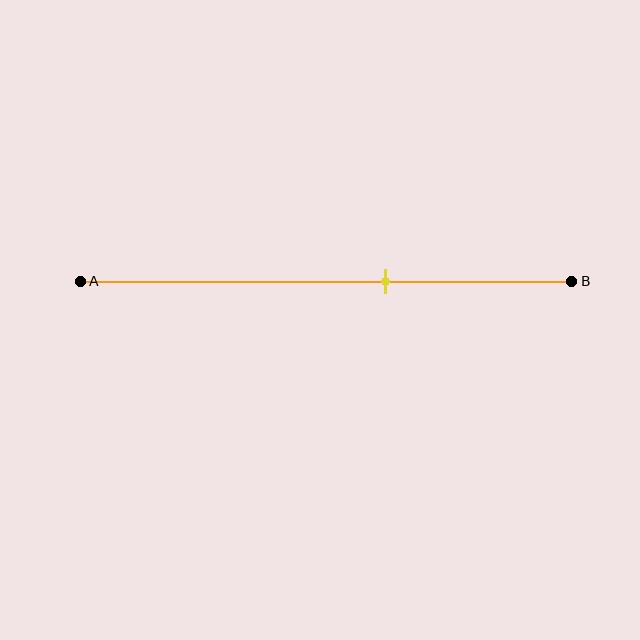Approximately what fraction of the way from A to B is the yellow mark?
The yellow mark is approximately 60% of the way from A to B.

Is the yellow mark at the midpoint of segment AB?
No, the mark is at about 60% from A, not at the 50% midpoint.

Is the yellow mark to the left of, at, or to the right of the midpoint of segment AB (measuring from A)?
The yellow mark is to the right of the midpoint of segment AB.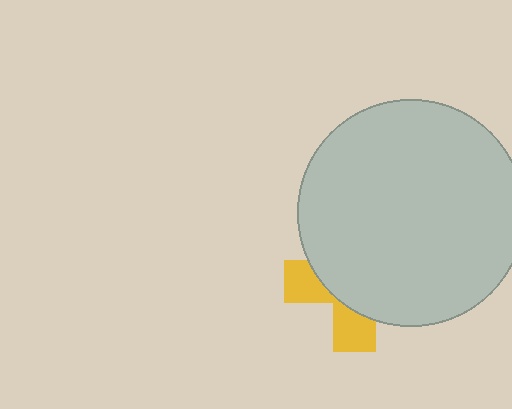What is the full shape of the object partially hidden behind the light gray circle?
The partially hidden object is a yellow cross.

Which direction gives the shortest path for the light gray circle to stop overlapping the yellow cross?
Moving toward the upper-right gives the shortest separation.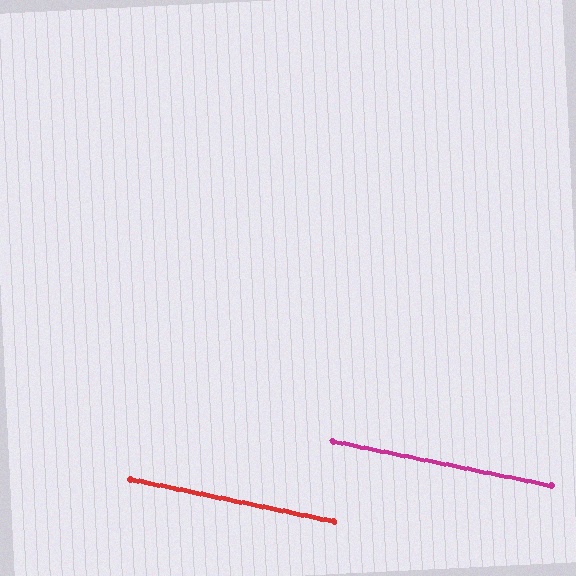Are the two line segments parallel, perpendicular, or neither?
Parallel — their directions differ by only 0.2°.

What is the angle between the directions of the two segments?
Approximately 0 degrees.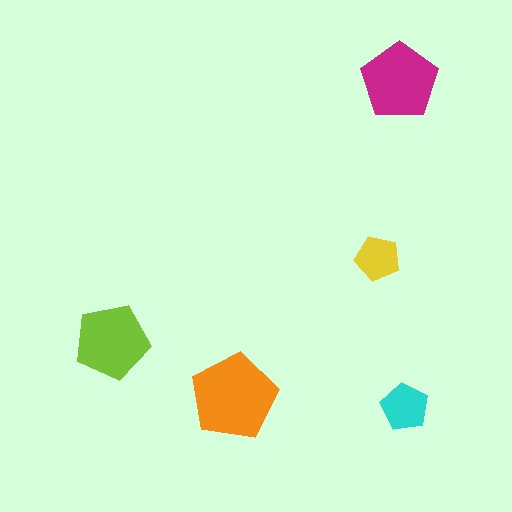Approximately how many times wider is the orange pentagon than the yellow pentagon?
About 2 times wider.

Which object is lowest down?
The cyan pentagon is bottommost.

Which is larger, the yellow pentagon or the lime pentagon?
The lime one.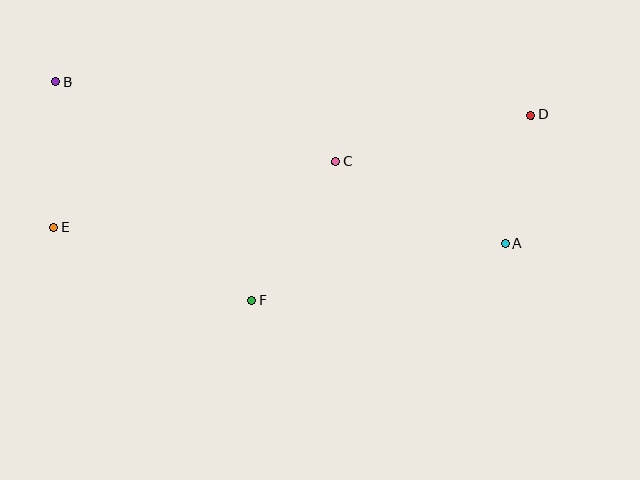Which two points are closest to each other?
Points A and D are closest to each other.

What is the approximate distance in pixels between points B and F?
The distance between B and F is approximately 294 pixels.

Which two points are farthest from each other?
Points D and E are farthest from each other.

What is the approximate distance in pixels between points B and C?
The distance between B and C is approximately 291 pixels.